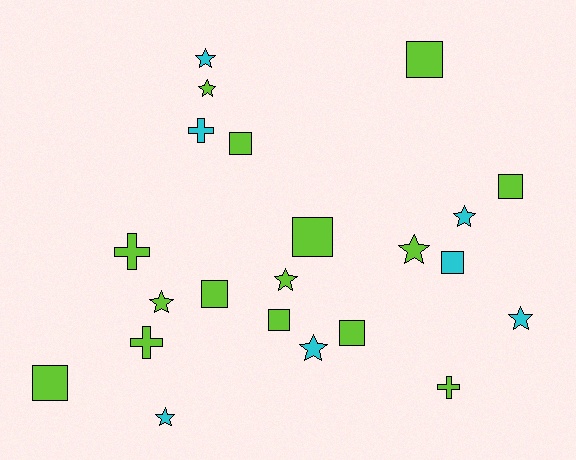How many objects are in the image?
There are 22 objects.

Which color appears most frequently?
Lime, with 15 objects.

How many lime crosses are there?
There are 3 lime crosses.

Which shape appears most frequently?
Star, with 9 objects.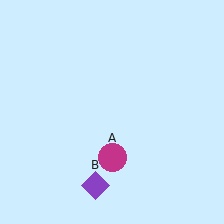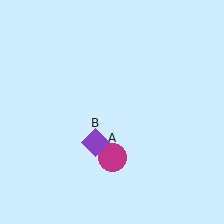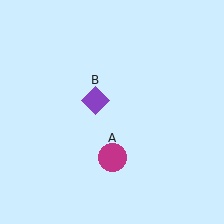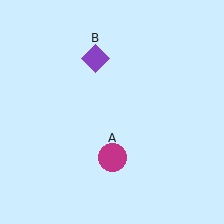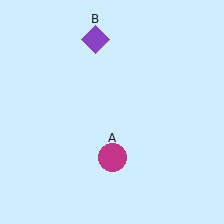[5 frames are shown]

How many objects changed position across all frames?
1 object changed position: purple diamond (object B).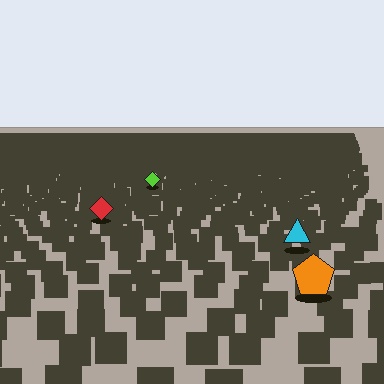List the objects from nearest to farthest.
From nearest to farthest: the orange pentagon, the cyan triangle, the red diamond, the lime diamond.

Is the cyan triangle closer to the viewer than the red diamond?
Yes. The cyan triangle is closer — you can tell from the texture gradient: the ground texture is coarser near it.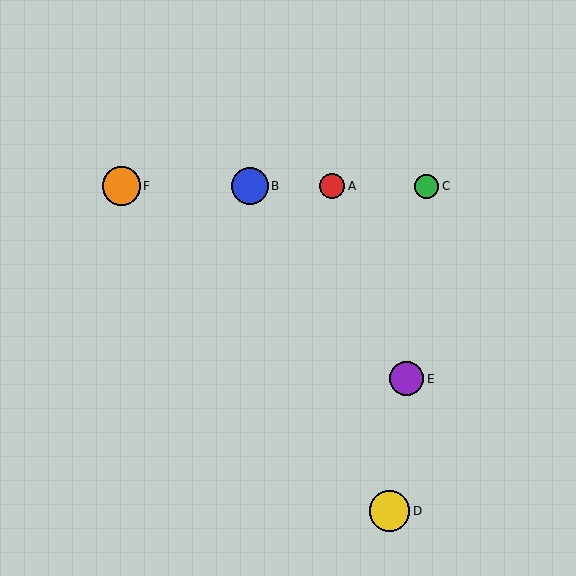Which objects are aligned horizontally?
Objects A, B, C, F are aligned horizontally.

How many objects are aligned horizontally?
4 objects (A, B, C, F) are aligned horizontally.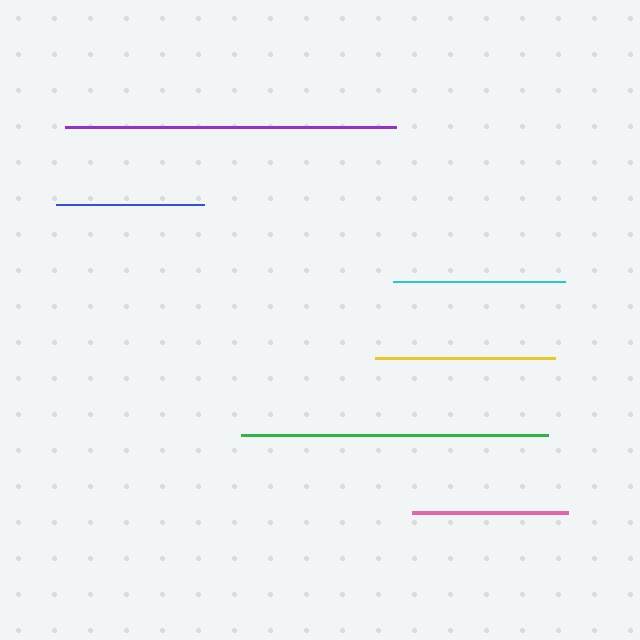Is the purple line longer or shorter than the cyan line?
The purple line is longer than the cyan line.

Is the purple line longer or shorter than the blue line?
The purple line is longer than the blue line.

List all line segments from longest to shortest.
From longest to shortest: purple, green, yellow, cyan, pink, blue.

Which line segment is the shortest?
The blue line is the shortest at approximately 148 pixels.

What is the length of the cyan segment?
The cyan segment is approximately 172 pixels long.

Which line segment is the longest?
The purple line is the longest at approximately 331 pixels.